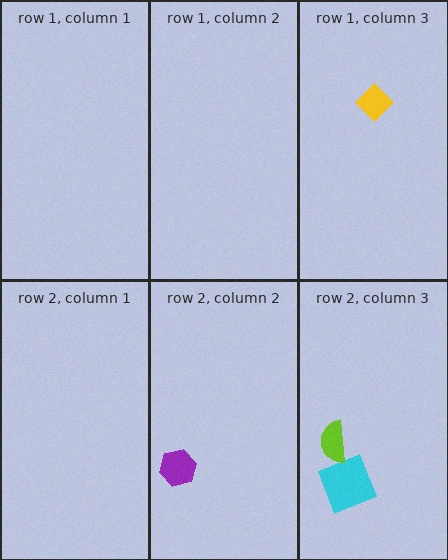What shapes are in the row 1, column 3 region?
The yellow diamond.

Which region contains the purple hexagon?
The row 2, column 2 region.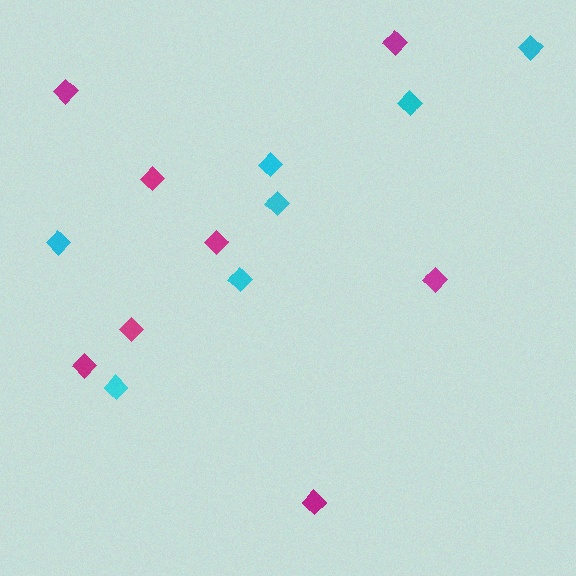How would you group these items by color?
There are 2 groups: one group of cyan diamonds (7) and one group of magenta diamonds (8).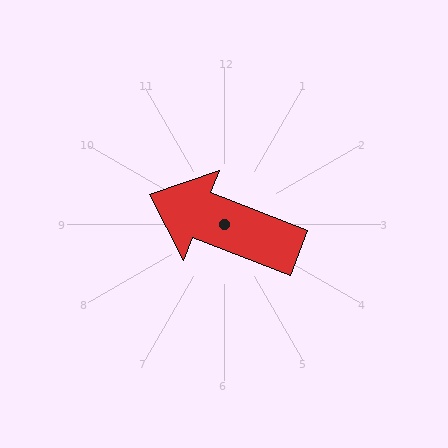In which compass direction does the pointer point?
West.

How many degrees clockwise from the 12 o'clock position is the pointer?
Approximately 291 degrees.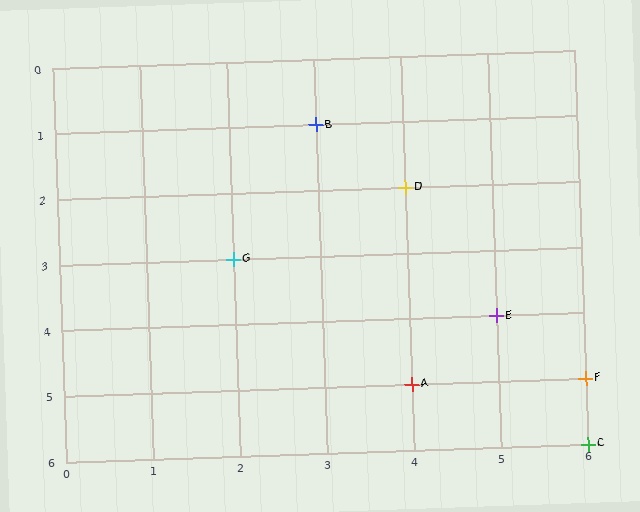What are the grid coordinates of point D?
Point D is at grid coordinates (4, 2).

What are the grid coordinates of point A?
Point A is at grid coordinates (4, 5).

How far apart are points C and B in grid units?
Points C and B are 3 columns and 5 rows apart (about 5.8 grid units diagonally).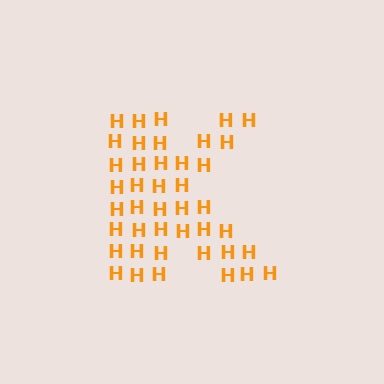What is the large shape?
The large shape is the letter K.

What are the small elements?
The small elements are letter H's.